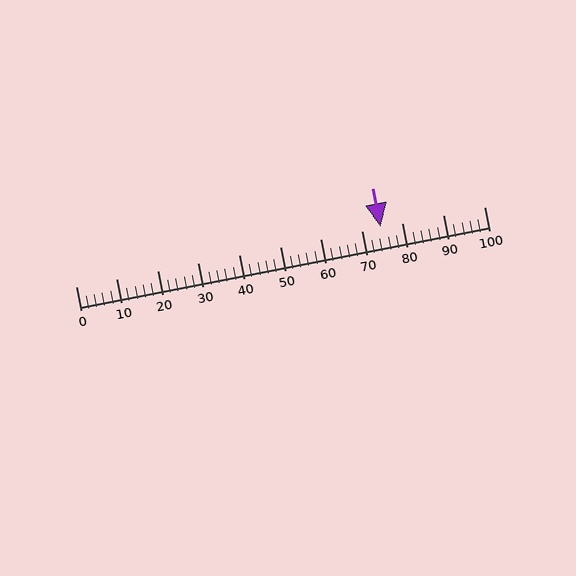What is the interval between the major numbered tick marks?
The major tick marks are spaced 10 units apart.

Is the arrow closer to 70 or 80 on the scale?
The arrow is closer to 70.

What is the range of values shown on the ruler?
The ruler shows values from 0 to 100.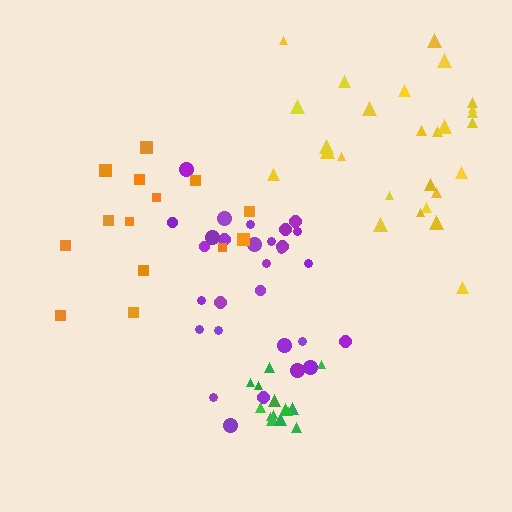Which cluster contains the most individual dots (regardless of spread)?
Purple (30).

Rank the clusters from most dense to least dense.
green, purple, yellow, orange.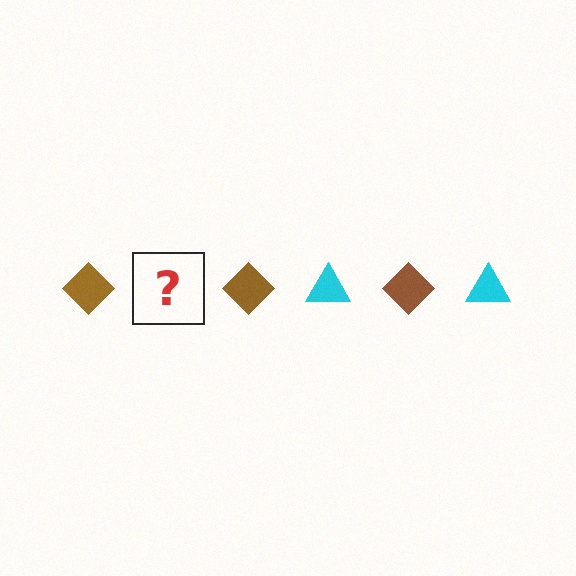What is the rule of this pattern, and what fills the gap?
The rule is that the pattern alternates between brown diamond and cyan triangle. The gap should be filled with a cyan triangle.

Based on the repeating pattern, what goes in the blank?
The blank should be a cyan triangle.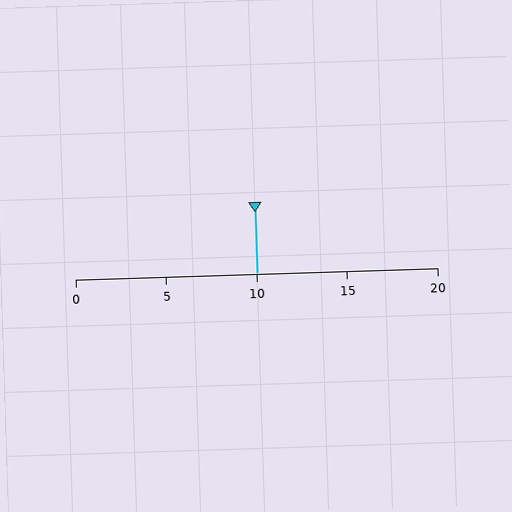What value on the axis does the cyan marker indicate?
The marker indicates approximately 10.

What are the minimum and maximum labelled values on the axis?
The axis runs from 0 to 20.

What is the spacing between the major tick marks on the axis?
The major ticks are spaced 5 apart.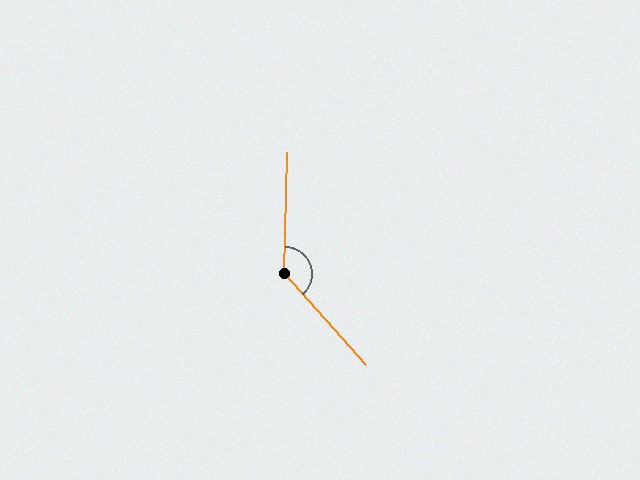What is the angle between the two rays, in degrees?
Approximately 136 degrees.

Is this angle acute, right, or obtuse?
It is obtuse.